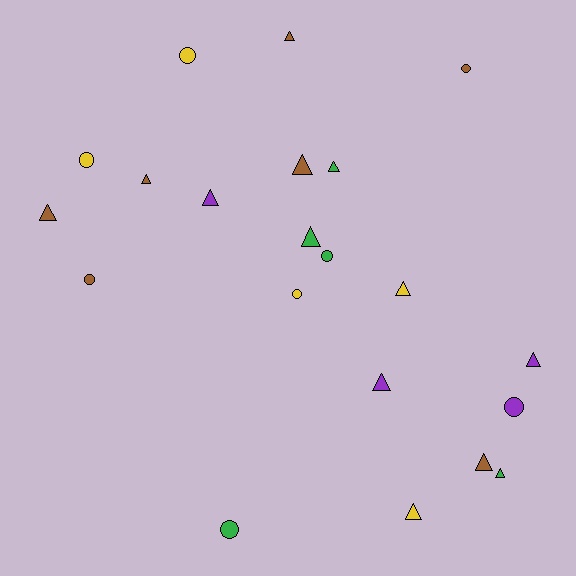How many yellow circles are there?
There are 3 yellow circles.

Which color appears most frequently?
Brown, with 7 objects.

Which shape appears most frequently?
Triangle, with 13 objects.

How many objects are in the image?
There are 21 objects.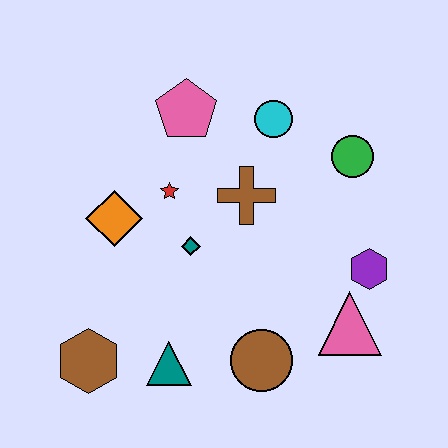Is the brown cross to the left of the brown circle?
Yes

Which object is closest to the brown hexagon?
The teal triangle is closest to the brown hexagon.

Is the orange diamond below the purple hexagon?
No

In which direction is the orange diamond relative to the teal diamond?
The orange diamond is to the left of the teal diamond.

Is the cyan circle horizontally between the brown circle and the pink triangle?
Yes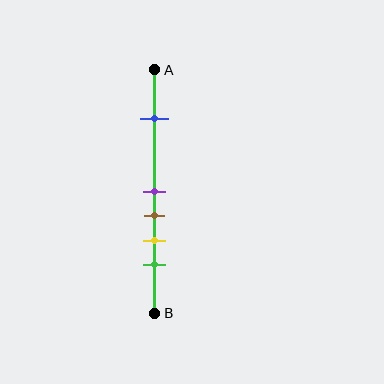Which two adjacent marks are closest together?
The purple and brown marks are the closest adjacent pair.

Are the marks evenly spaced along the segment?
No, the marks are not evenly spaced.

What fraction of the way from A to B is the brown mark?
The brown mark is approximately 60% (0.6) of the way from A to B.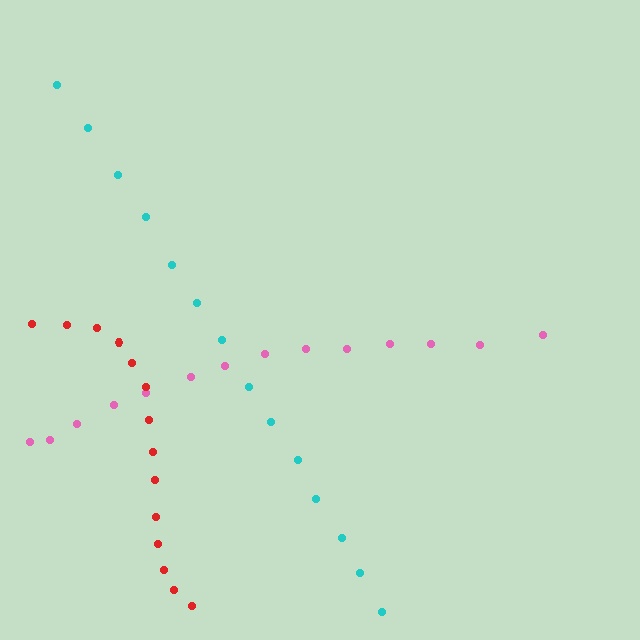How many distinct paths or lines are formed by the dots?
There are 3 distinct paths.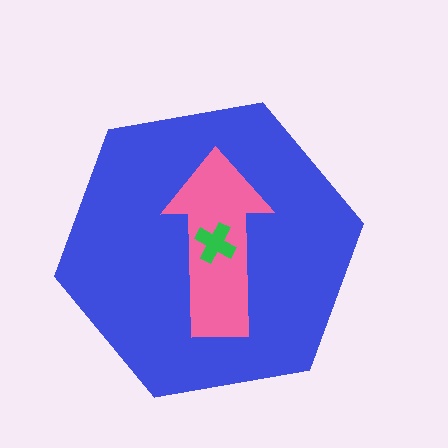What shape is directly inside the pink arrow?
The green cross.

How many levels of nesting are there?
3.